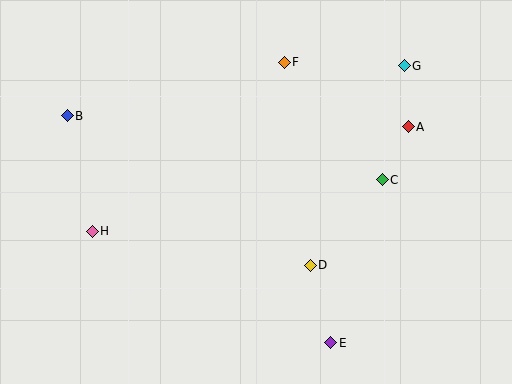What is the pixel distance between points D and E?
The distance between D and E is 80 pixels.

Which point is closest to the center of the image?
Point D at (310, 265) is closest to the center.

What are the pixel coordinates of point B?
Point B is at (67, 116).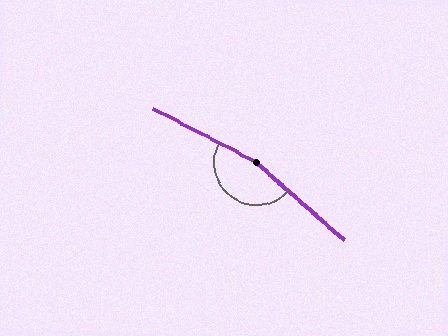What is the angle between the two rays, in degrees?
Approximately 166 degrees.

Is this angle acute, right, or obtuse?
It is obtuse.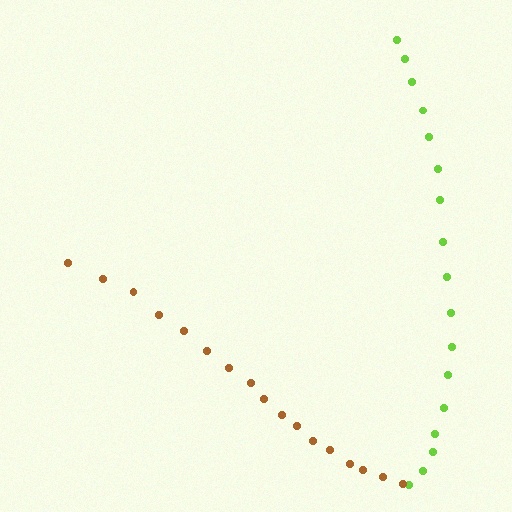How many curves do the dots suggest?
There are 2 distinct paths.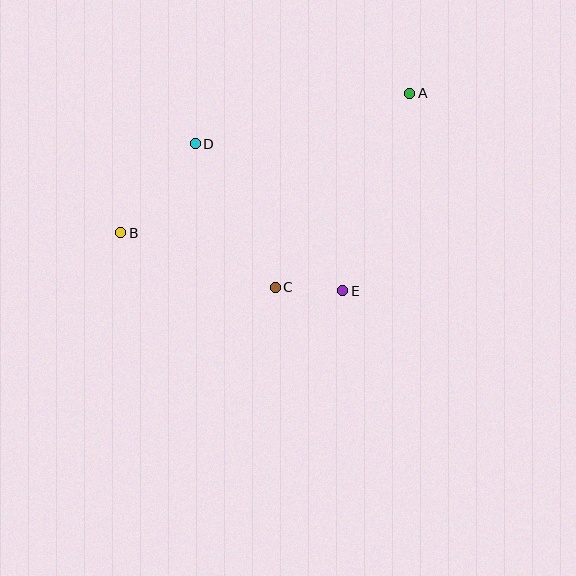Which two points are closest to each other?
Points C and E are closest to each other.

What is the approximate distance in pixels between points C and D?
The distance between C and D is approximately 164 pixels.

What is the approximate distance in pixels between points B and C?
The distance between B and C is approximately 164 pixels.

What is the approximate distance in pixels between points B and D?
The distance between B and D is approximately 116 pixels.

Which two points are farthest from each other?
Points A and B are farthest from each other.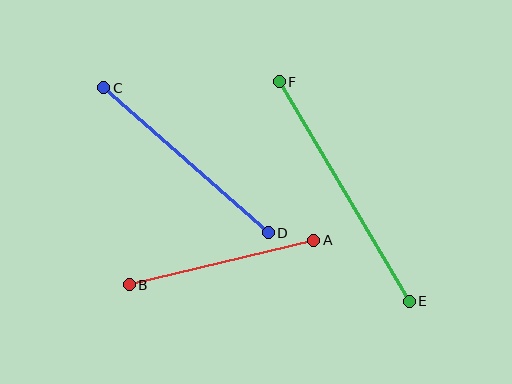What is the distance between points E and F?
The distance is approximately 255 pixels.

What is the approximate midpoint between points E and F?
The midpoint is at approximately (344, 192) pixels.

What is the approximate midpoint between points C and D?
The midpoint is at approximately (186, 160) pixels.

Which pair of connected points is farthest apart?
Points E and F are farthest apart.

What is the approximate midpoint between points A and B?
The midpoint is at approximately (222, 263) pixels.